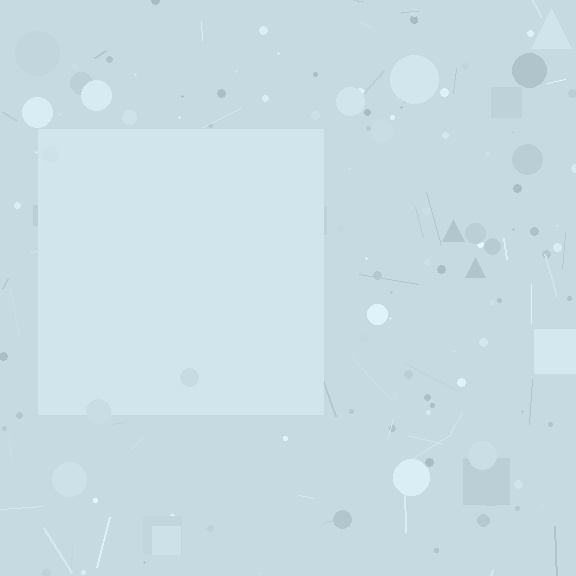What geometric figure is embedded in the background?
A square is embedded in the background.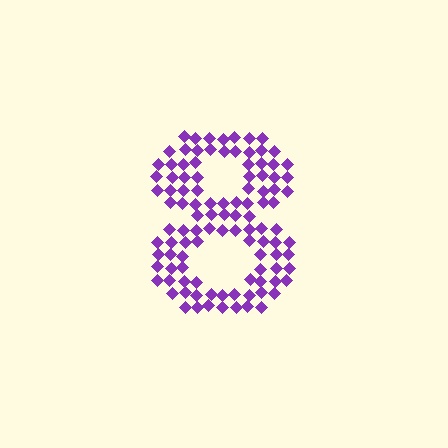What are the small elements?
The small elements are diamonds.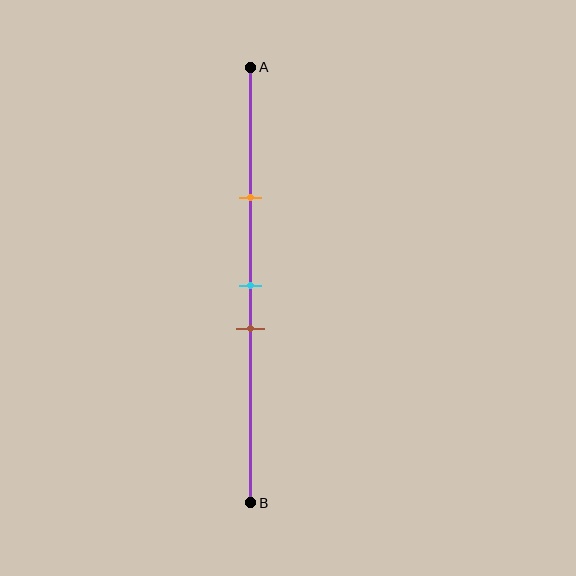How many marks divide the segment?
There are 3 marks dividing the segment.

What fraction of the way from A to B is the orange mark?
The orange mark is approximately 30% (0.3) of the way from A to B.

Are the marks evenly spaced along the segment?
No, the marks are not evenly spaced.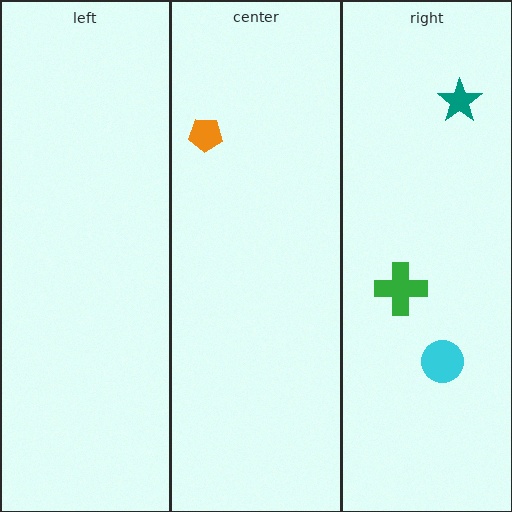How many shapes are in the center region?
1.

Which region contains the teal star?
The right region.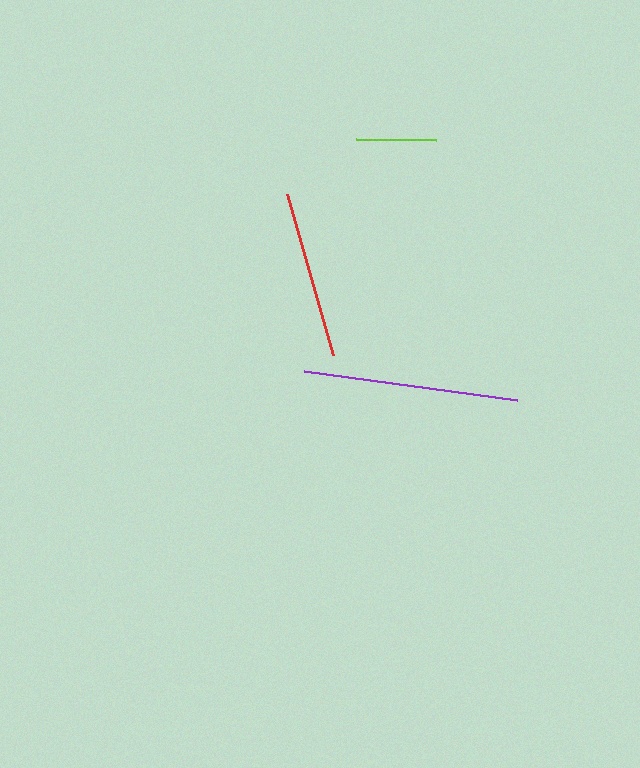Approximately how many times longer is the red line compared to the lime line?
The red line is approximately 2.1 times the length of the lime line.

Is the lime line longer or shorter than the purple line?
The purple line is longer than the lime line.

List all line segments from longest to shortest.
From longest to shortest: purple, red, lime.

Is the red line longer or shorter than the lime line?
The red line is longer than the lime line.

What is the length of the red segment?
The red segment is approximately 167 pixels long.